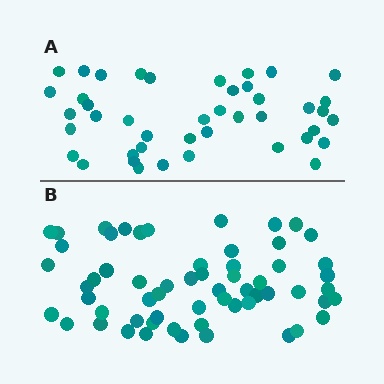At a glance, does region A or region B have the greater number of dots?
Region B (the bottom region) has more dots.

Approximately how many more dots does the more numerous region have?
Region B has approximately 15 more dots than region A.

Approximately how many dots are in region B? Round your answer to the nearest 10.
About 60 dots.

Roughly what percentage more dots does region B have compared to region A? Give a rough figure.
About 40% more.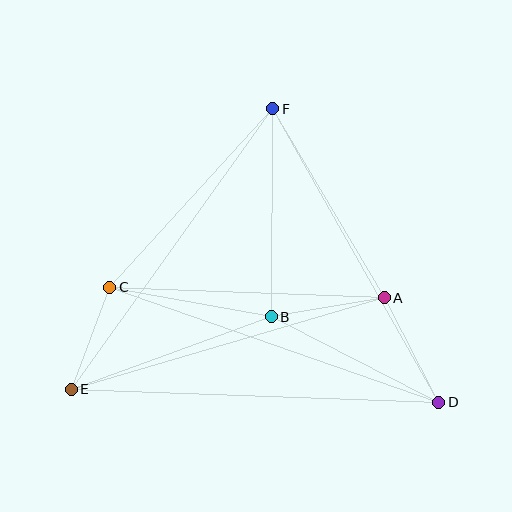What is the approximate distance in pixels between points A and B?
The distance between A and B is approximately 115 pixels.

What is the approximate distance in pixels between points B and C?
The distance between B and C is approximately 165 pixels.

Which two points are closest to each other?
Points C and E are closest to each other.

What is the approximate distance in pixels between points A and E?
The distance between A and E is approximately 327 pixels.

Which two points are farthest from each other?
Points D and E are farthest from each other.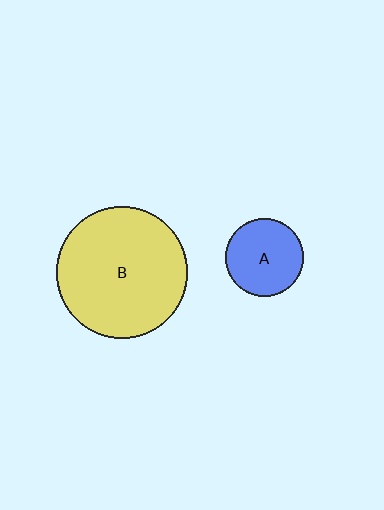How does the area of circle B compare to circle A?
Approximately 2.9 times.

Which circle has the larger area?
Circle B (yellow).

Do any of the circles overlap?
No, none of the circles overlap.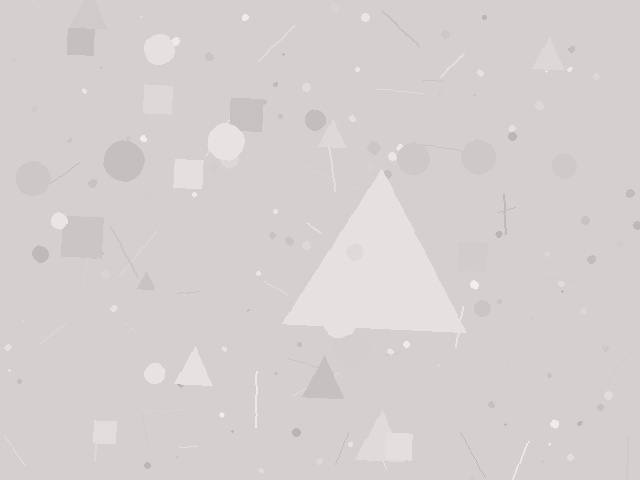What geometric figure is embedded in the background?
A triangle is embedded in the background.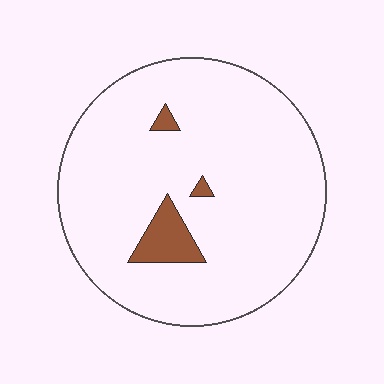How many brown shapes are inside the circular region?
3.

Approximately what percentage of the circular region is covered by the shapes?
Approximately 5%.